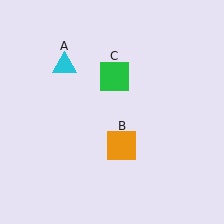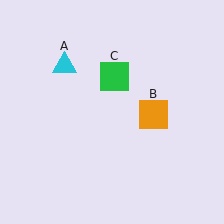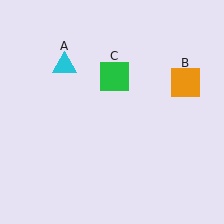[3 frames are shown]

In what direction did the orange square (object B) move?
The orange square (object B) moved up and to the right.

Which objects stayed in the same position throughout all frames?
Cyan triangle (object A) and green square (object C) remained stationary.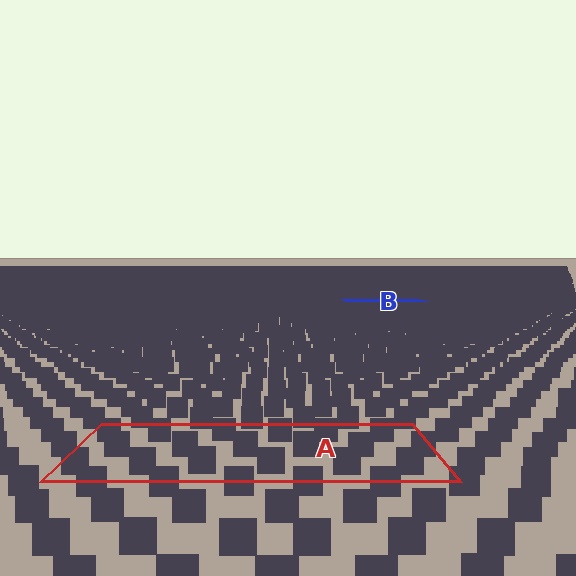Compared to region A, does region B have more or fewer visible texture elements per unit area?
Region B has more texture elements per unit area — they are packed more densely because it is farther away.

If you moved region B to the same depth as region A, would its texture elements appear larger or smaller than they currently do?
They would appear larger. At a closer depth, the same texture elements are projected at a bigger on-screen size.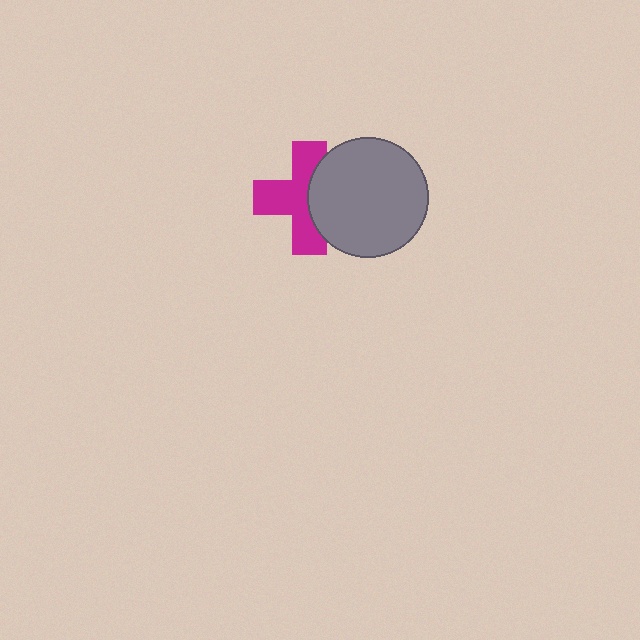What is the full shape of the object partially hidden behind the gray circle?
The partially hidden object is a magenta cross.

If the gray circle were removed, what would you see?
You would see the complete magenta cross.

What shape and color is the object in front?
The object in front is a gray circle.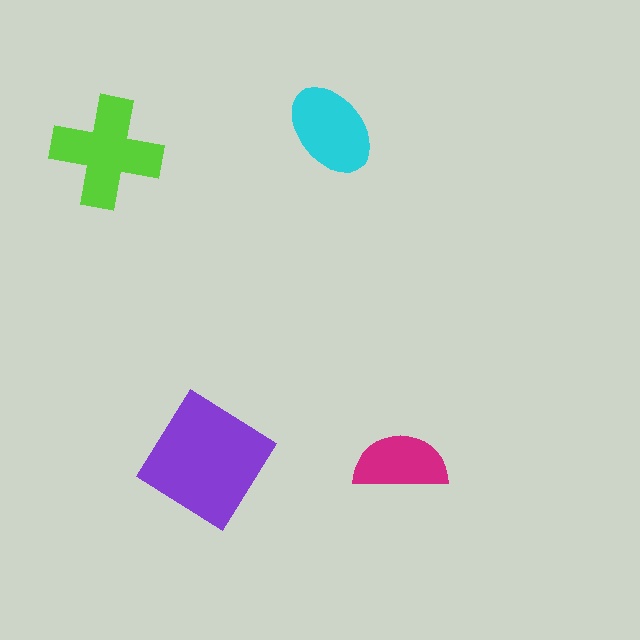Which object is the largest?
The purple diamond.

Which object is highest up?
The cyan ellipse is topmost.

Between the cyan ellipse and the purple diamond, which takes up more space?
The purple diamond.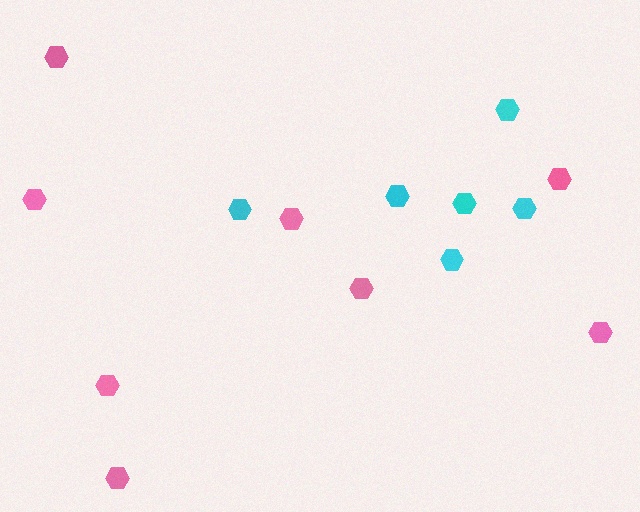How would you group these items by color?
There are 2 groups: one group of pink hexagons (8) and one group of cyan hexagons (6).